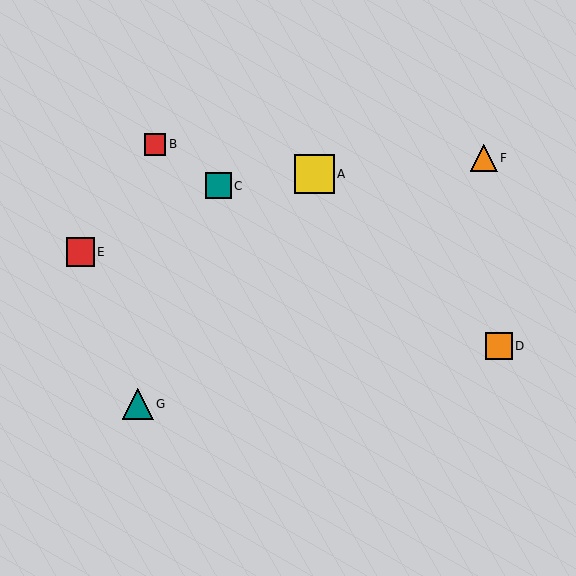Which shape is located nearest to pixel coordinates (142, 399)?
The teal triangle (labeled G) at (138, 404) is nearest to that location.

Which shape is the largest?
The yellow square (labeled A) is the largest.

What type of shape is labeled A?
Shape A is a yellow square.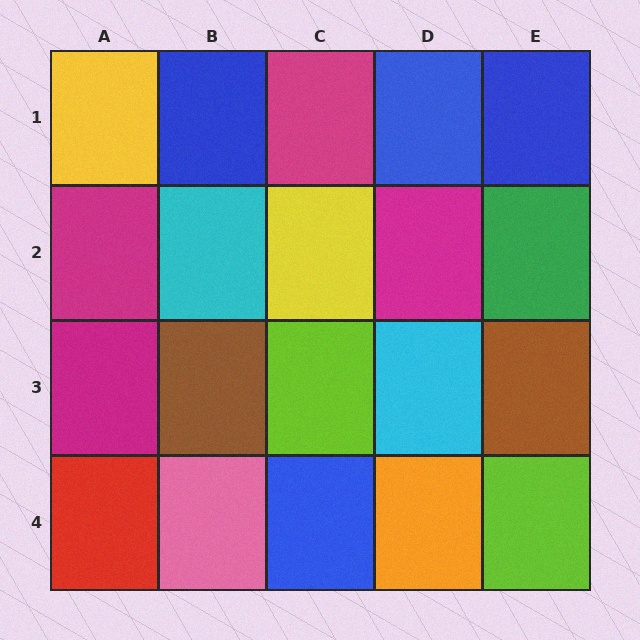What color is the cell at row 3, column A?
Magenta.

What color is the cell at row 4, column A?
Red.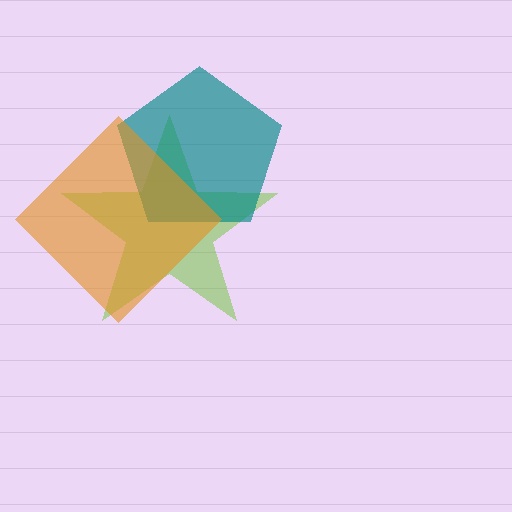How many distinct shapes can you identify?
There are 3 distinct shapes: a lime star, a teal pentagon, an orange diamond.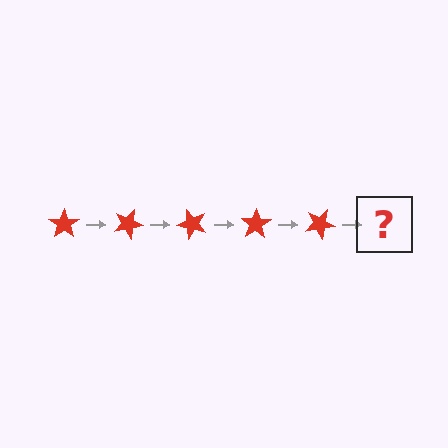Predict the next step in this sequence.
The next step is a red star rotated 125 degrees.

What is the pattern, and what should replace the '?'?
The pattern is that the star rotates 25 degrees each step. The '?' should be a red star rotated 125 degrees.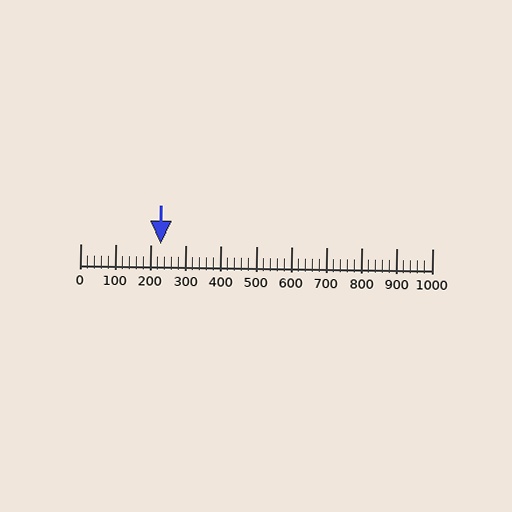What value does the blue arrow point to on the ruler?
The blue arrow points to approximately 228.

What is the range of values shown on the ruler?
The ruler shows values from 0 to 1000.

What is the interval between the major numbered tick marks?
The major tick marks are spaced 100 units apart.